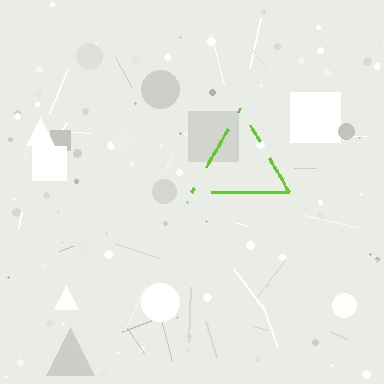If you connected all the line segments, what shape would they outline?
They would outline a triangle.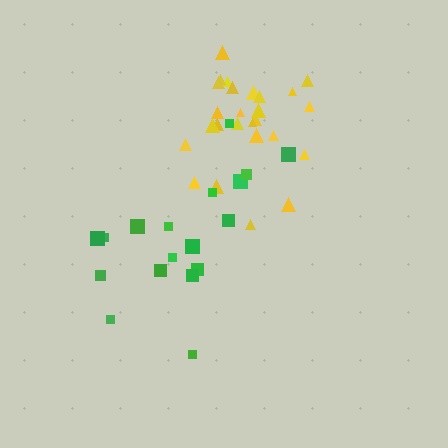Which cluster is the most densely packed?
Yellow.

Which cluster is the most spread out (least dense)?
Green.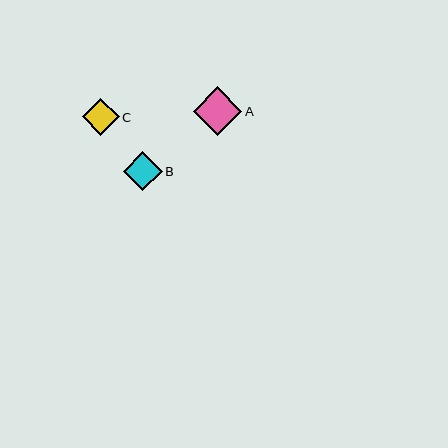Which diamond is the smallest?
Diamond C is the smallest with a size of approximately 37 pixels.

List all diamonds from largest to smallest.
From largest to smallest: A, B, C.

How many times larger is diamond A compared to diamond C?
Diamond A is approximately 1.3 times the size of diamond C.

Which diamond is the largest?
Diamond A is the largest with a size of approximately 49 pixels.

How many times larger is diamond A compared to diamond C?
Diamond A is approximately 1.3 times the size of diamond C.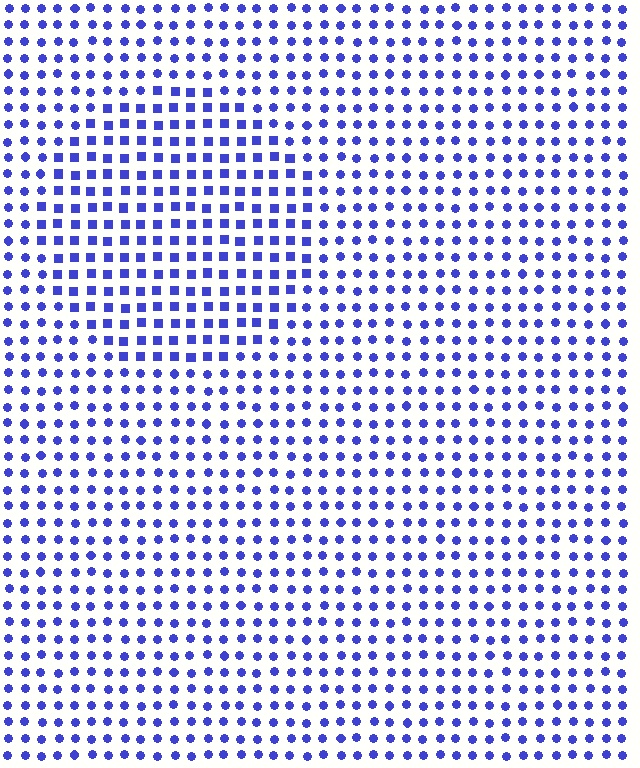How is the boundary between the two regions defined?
The boundary is defined by a change in element shape: squares inside vs. circles outside. All elements share the same color and spacing.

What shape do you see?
I see a circle.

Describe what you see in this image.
The image is filled with small blue elements arranged in a uniform grid. A circle-shaped region contains squares, while the surrounding area contains circles. The boundary is defined purely by the change in element shape.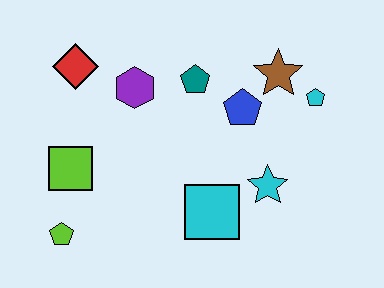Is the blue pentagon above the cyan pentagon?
No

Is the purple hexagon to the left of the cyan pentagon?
Yes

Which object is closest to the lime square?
The lime pentagon is closest to the lime square.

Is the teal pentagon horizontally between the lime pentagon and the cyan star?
Yes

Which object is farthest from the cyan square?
The red diamond is farthest from the cyan square.